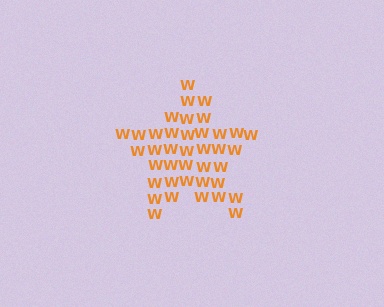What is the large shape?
The large shape is a star.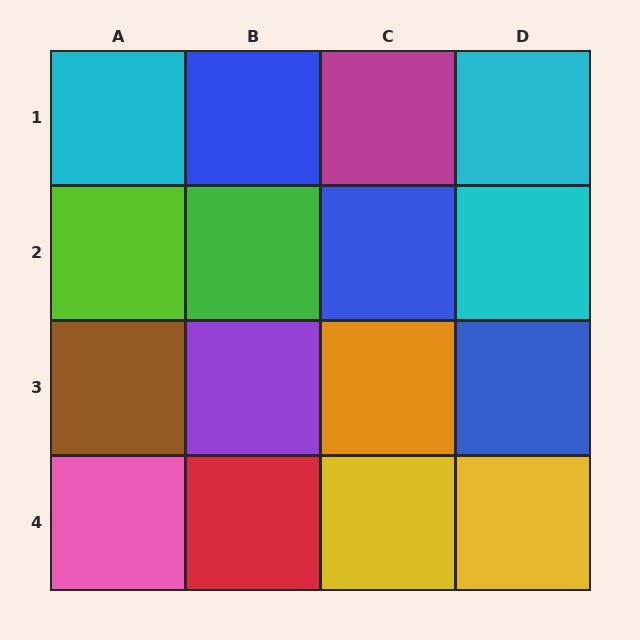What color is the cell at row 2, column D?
Cyan.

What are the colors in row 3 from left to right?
Brown, purple, orange, blue.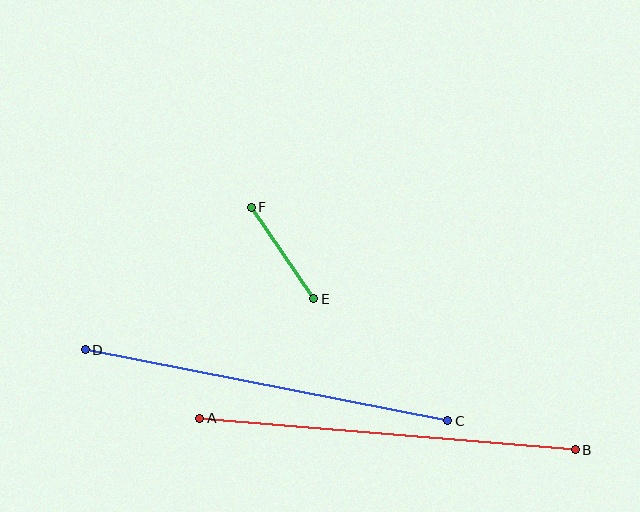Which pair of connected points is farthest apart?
Points A and B are farthest apart.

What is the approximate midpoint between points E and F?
The midpoint is at approximately (282, 253) pixels.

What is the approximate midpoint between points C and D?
The midpoint is at approximately (266, 385) pixels.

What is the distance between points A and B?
The distance is approximately 377 pixels.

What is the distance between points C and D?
The distance is approximately 370 pixels.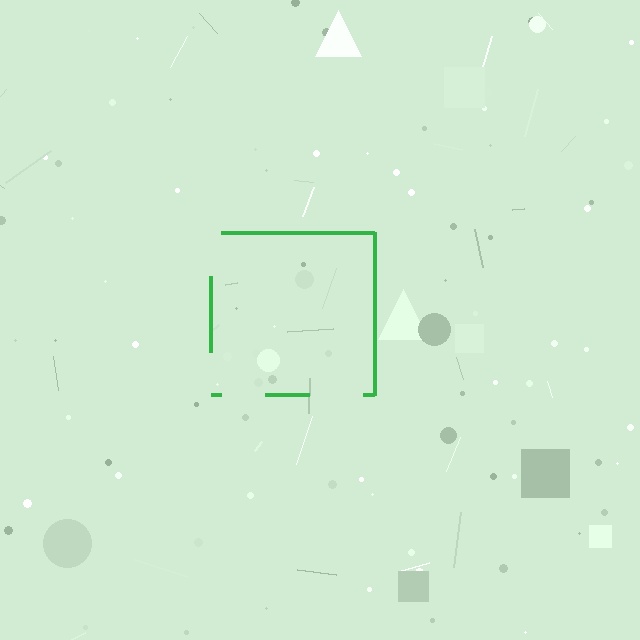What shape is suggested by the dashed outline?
The dashed outline suggests a square.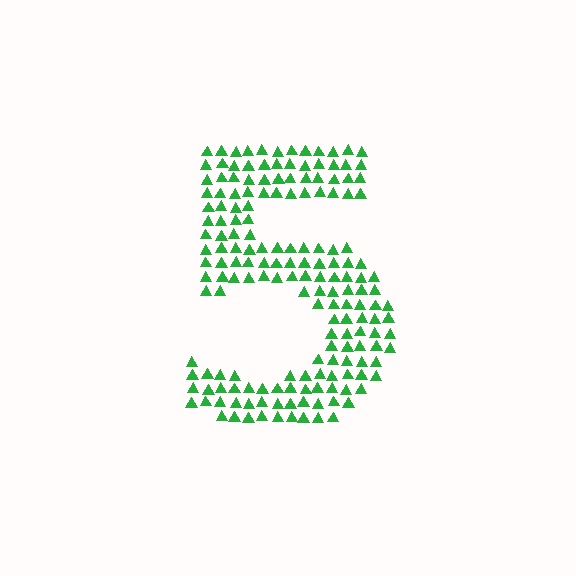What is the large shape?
The large shape is the digit 5.